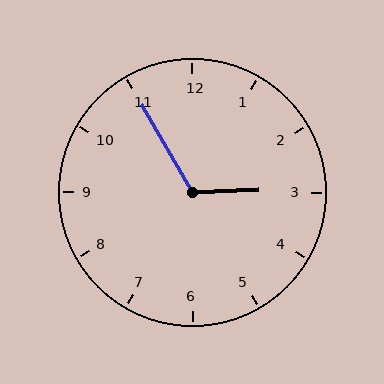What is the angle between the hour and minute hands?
Approximately 118 degrees.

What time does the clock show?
2:55.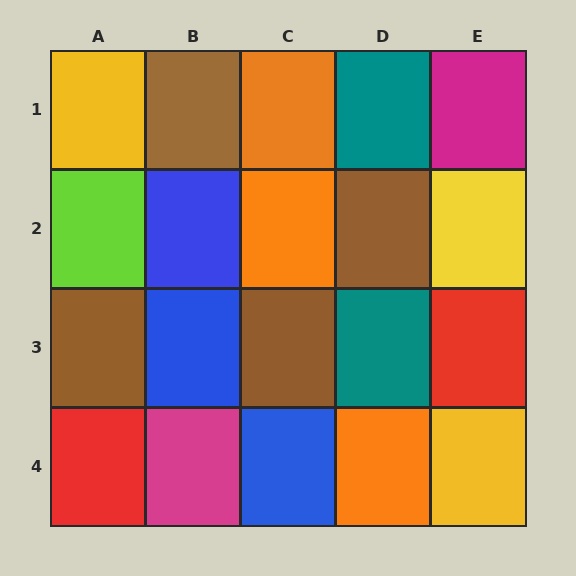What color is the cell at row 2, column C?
Orange.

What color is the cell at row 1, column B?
Brown.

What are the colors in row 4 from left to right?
Red, magenta, blue, orange, yellow.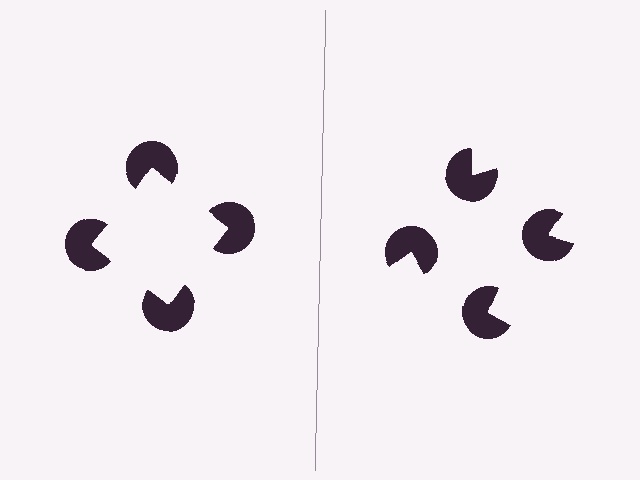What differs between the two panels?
The pac-man discs are positioned identically on both sides; only the wedge orientations differ. On the left they align to a square; on the right they are misaligned.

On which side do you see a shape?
An illusory square appears on the left side. On the right side the wedge cuts are rotated, so no coherent shape forms.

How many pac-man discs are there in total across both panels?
8 — 4 on each side.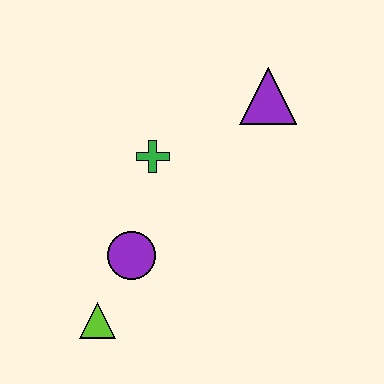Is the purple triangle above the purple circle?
Yes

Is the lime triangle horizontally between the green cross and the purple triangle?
No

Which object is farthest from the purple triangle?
The lime triangle is farthest from the purple triangle.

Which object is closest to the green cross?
The purple circle is closest to the green cross.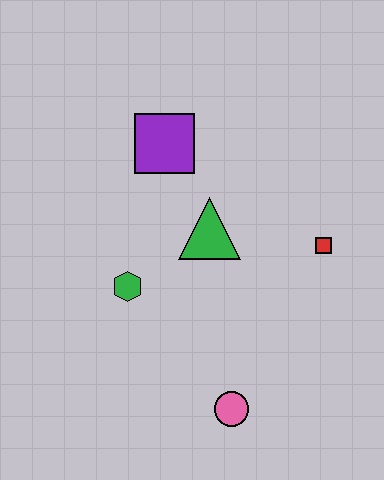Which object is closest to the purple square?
The green triangle is closest to the purple square.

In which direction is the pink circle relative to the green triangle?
The pink circle is below the green triangle.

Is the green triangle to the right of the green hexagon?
Yes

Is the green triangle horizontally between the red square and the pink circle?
No